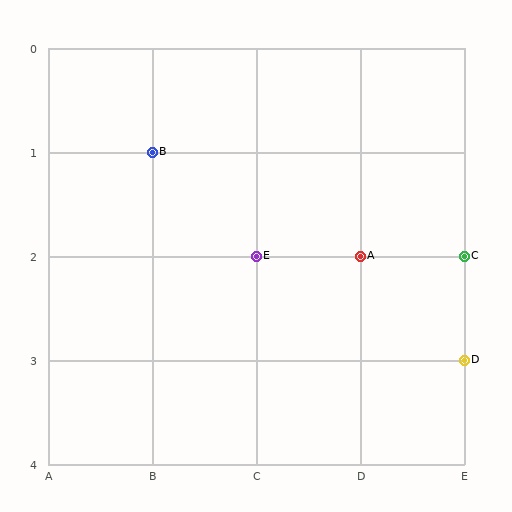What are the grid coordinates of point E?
Point E is at grid coordinates (C, 2).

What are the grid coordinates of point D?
Point D is at grid coordinates (E, 3).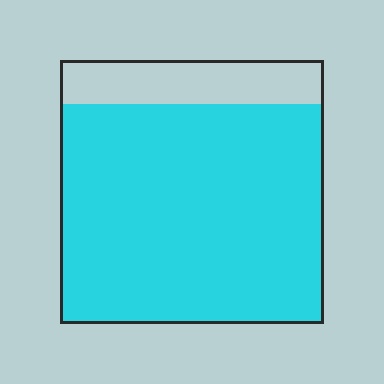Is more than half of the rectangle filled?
Yes.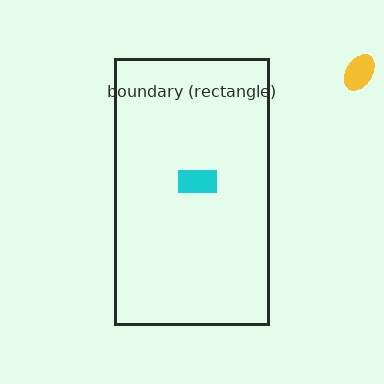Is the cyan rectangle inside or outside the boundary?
Inside.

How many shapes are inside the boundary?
1 inside, 1 outside.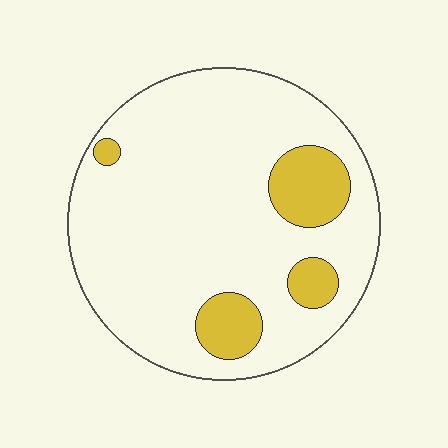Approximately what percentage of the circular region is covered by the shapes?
Approximately 15%.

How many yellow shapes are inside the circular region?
4.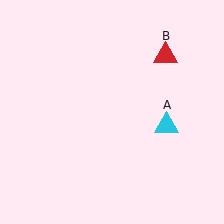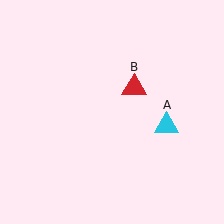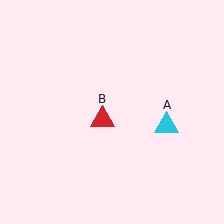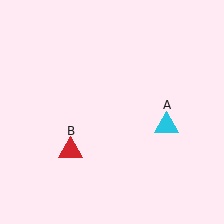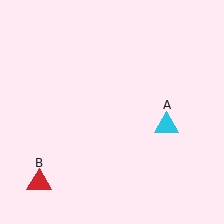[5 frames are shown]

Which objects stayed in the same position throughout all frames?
Cyan triangle (object A) remained stationary.